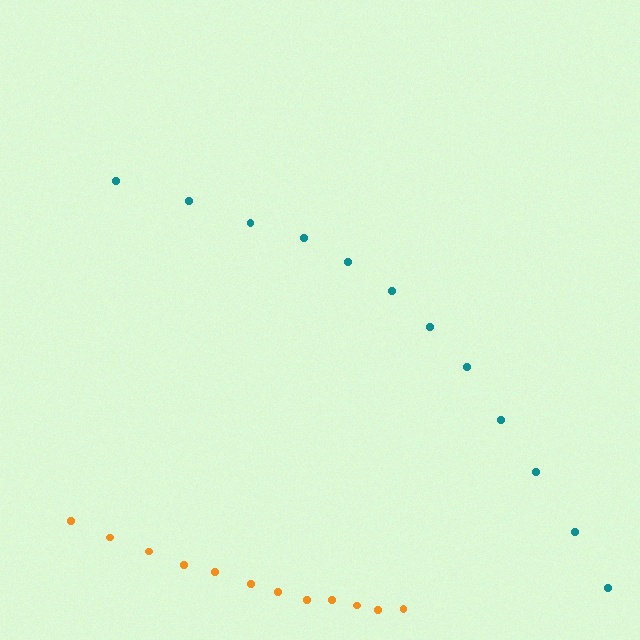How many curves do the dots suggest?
There are 2 distinct paths.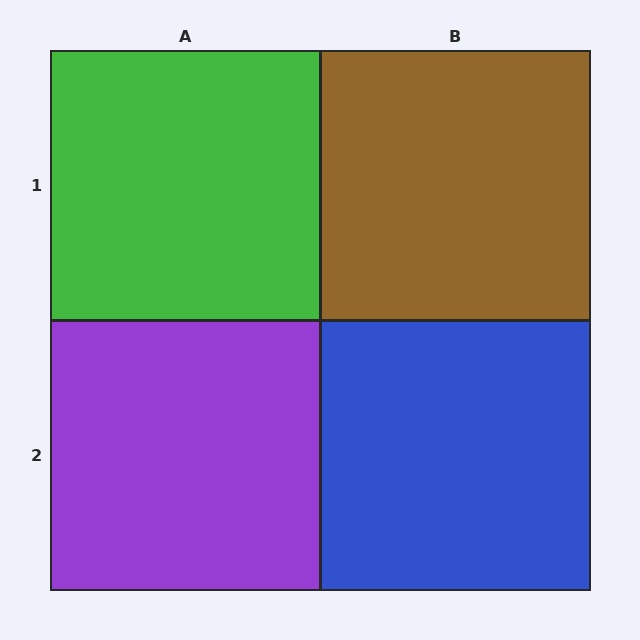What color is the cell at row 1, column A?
Green.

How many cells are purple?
1 cell is purple.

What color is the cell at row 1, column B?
Brown.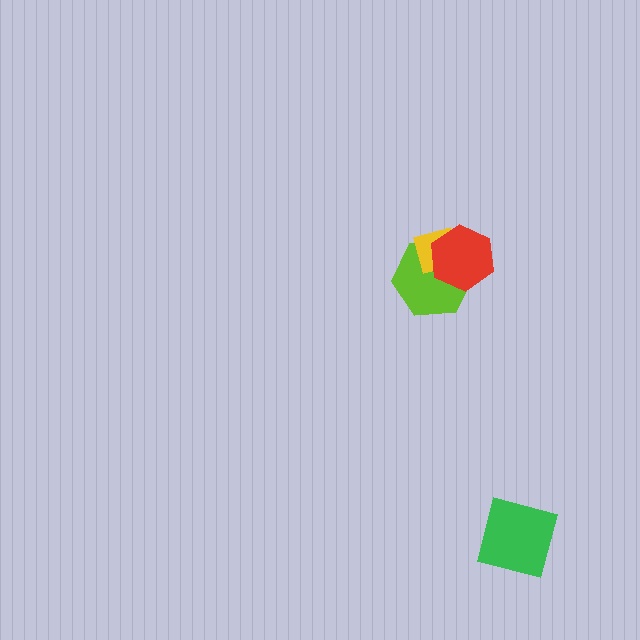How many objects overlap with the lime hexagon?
2 objects overlap with the lime hexagon.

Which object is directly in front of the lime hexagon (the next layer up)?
The yellow square is directly in front of the lime hexagon.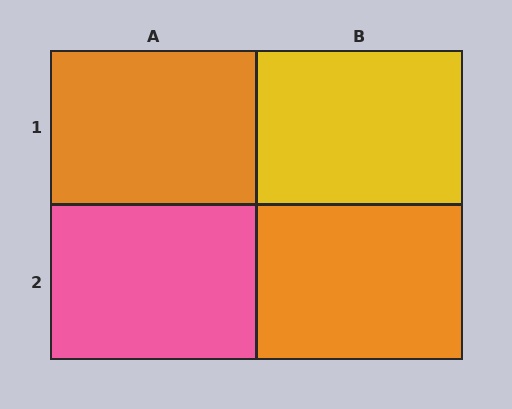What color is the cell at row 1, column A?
Orange.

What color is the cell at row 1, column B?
Yellow.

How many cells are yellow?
1 cell is yellow.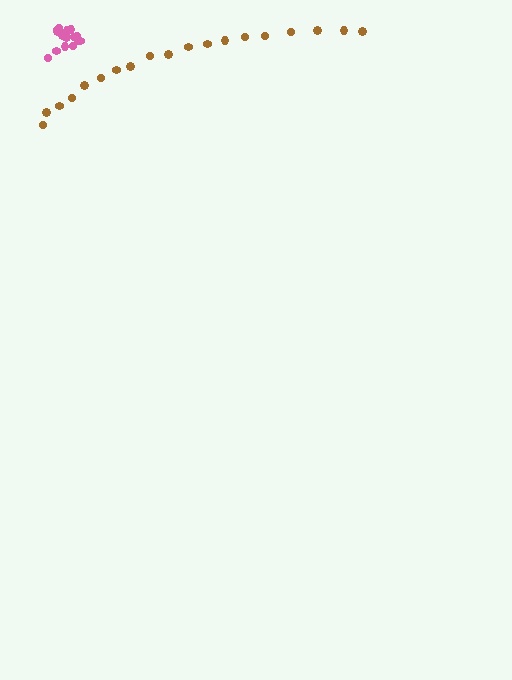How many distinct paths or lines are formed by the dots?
There are 2 distinct paths.